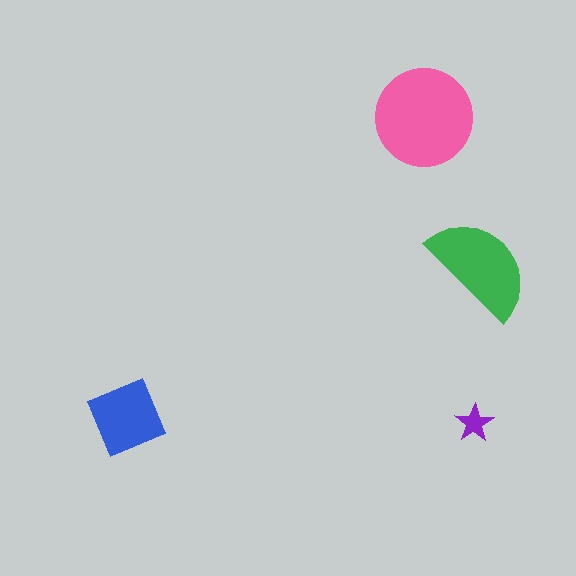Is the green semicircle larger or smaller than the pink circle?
Smaller.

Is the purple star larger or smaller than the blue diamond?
Smaller.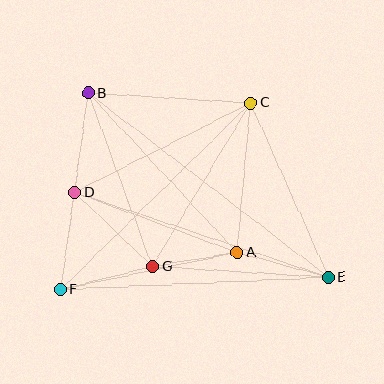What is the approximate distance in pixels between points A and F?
The distance between A and F is approximately 181 pixels.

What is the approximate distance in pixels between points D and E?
The distance between D and E is approximately 268 pixels.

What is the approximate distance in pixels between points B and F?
The distance between B and F is approximately 198 pixels.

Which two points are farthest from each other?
Points B and E are farthest from each other.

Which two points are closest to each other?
Points A and G are closest to each other.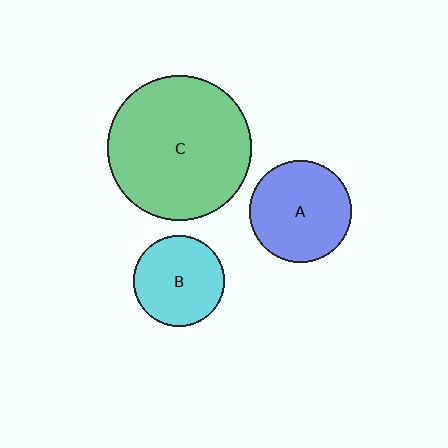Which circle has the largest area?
Circle C (green).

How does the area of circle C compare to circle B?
Approximately 2.5 times.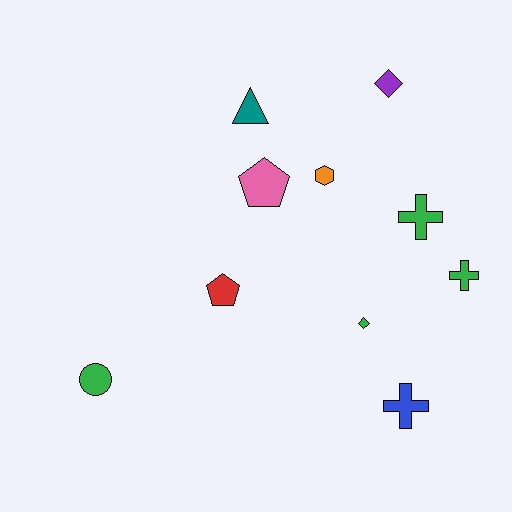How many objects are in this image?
There are 10 objects.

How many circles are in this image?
There is 1 circle.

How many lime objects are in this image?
There are no lime objects.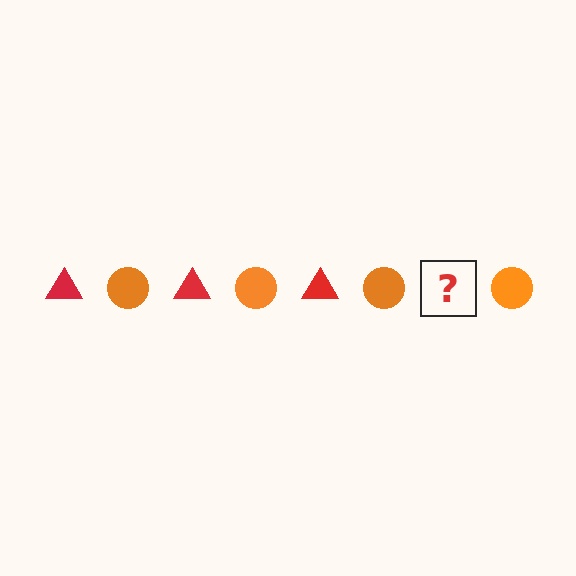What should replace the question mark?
The question mark should be replaced with a red triangle.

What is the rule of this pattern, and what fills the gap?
The rule is that the pattern alternates between red triangle and orange circle. The gap should be filled with a red triangle.